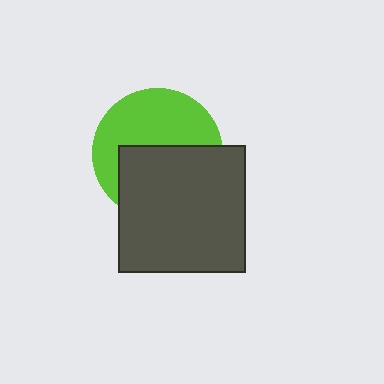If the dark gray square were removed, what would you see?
You would see the complete lime circle.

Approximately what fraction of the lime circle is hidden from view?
Roughly 49% of the lime circle is hidden behind the dark gray square.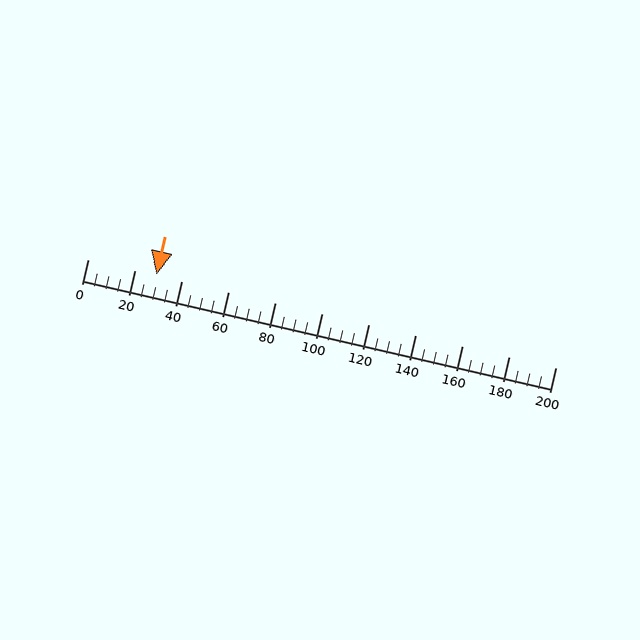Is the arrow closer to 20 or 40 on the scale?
The arrow is closer to 20.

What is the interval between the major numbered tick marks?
The major tick marks are spaced 20 units apart.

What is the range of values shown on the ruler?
The ruler shows values from 0 to 200.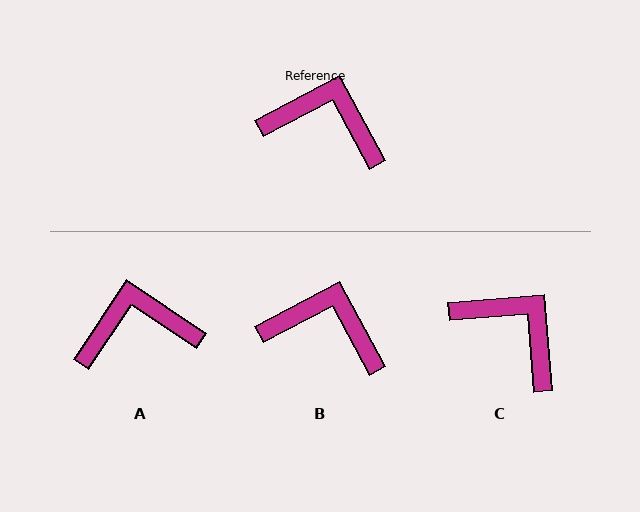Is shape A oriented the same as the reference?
No, it is off by about 28 degrees.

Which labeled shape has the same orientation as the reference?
B.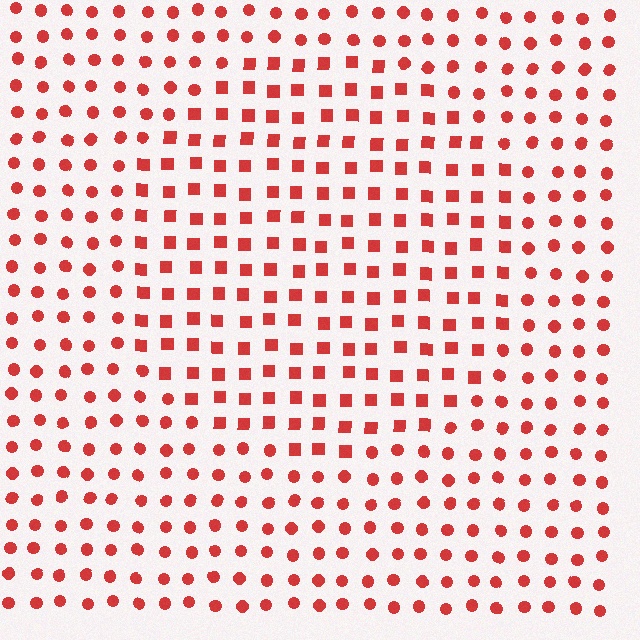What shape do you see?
I see a circle.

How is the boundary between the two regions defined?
The boundary is defined by a change in element shape: squares inside vs. circles outside. All elements share the same color and spacing.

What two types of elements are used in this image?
The image uses squares inside the circle region and circles outside it.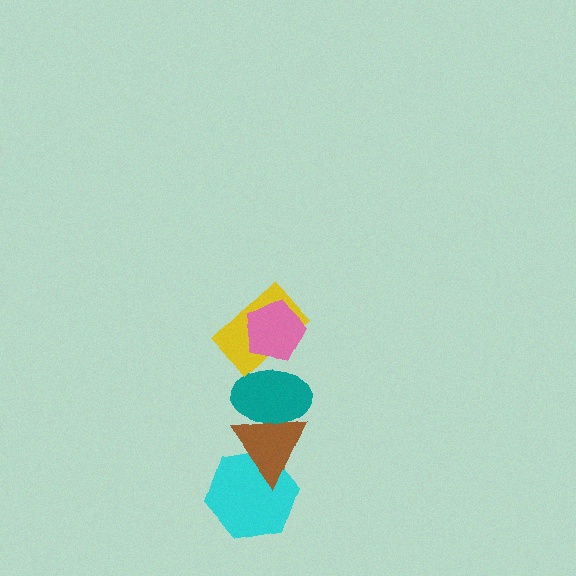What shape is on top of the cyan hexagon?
The brown triangle is on top of the cyan hexagon.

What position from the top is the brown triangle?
The brown triangle is 4th from the top.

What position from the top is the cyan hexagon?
The cyan hexagon is 5th from the top.